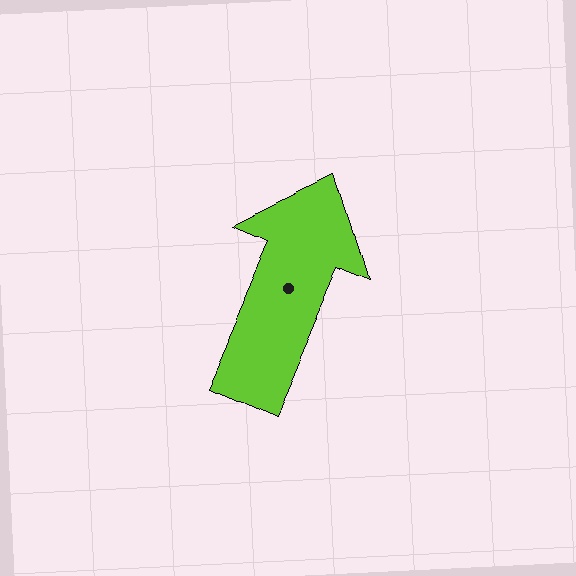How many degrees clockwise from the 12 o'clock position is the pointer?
Approximately 24 degrees.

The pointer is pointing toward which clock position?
Roughly 1 o'clock.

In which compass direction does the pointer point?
Northeast.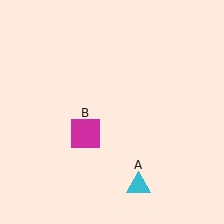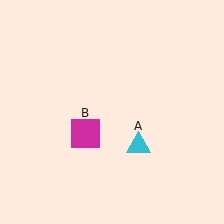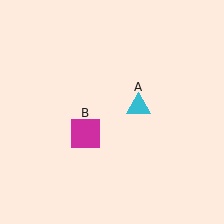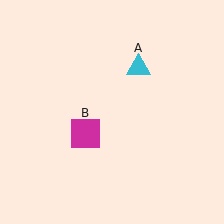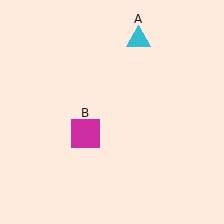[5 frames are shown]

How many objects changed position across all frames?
1 object changed position: cyan triangle (object A).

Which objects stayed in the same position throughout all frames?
Magenta square (object B) remained stationary.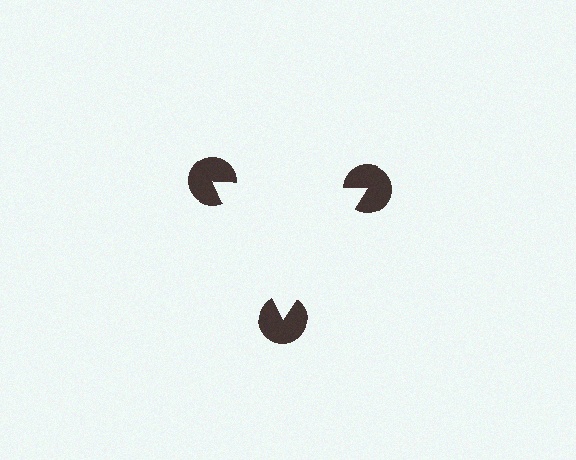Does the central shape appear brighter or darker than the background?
It typically appears slightly brighter than the background, even though no actual brightness change is drawn.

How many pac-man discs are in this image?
There are 3 — one at each vertex of the illusory triangle.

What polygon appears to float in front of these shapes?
An illusory triangle — its edges are inferred from the aligned wedge cuts in the pac-man discs, not physically drawn.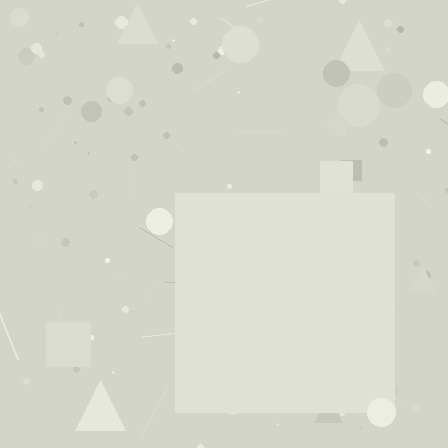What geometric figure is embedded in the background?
A square is embedded in the background.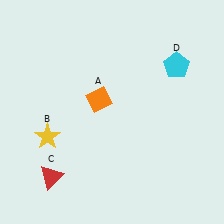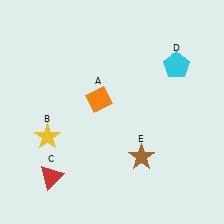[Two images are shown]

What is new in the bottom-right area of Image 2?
A brown star (E) was added in the bottom-right area of Image 2.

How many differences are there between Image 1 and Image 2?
There is 1 difference between the two images.